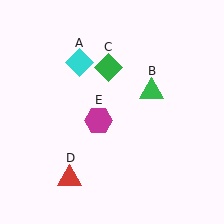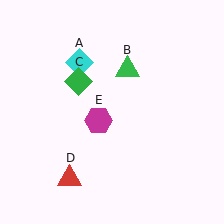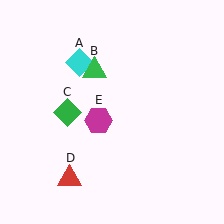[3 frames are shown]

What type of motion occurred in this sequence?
The green triangle (object B), green diamond (object C) rotated counterclockwise around the center of the scene.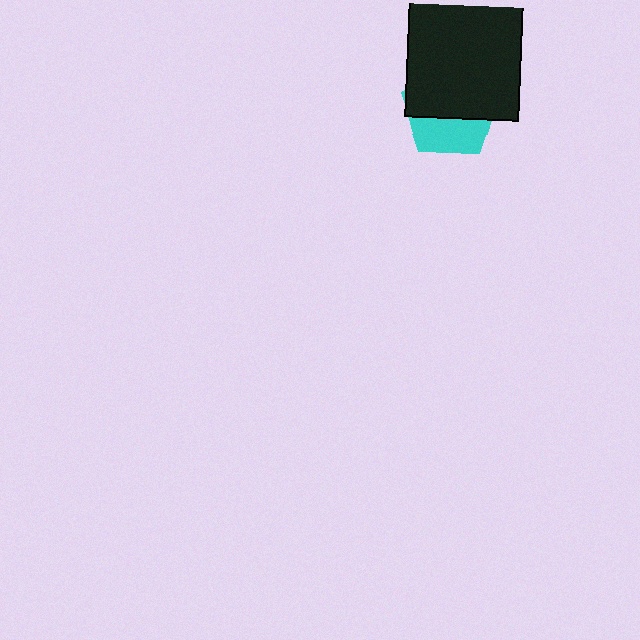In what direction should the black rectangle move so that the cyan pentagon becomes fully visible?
The black rectangle should move up. That is the shortest direction to clear the overlap and leave the cyan pentagon fully visible.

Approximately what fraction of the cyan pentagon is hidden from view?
Roughly 61% of the cyan pentagon is hidden behind the black rectangle.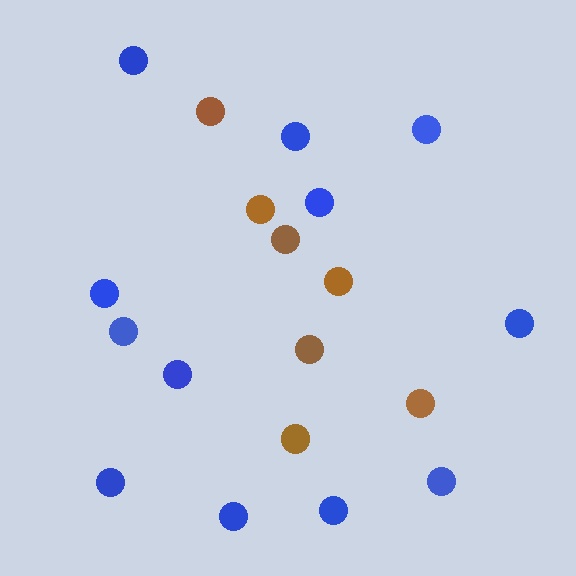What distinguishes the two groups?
There are 2 groups: one group of blue circles (12) and one group of brown circles (7).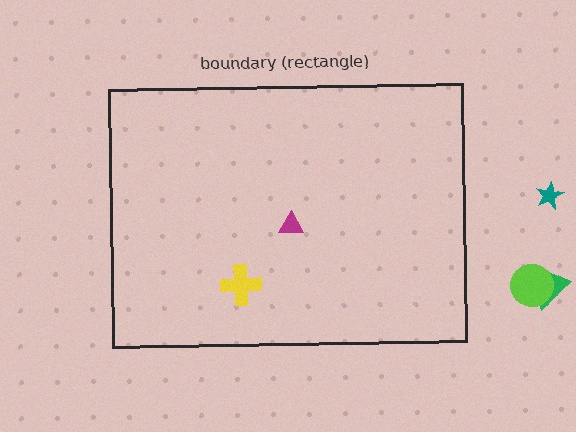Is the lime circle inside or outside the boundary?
Outside.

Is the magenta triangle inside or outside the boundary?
Inside.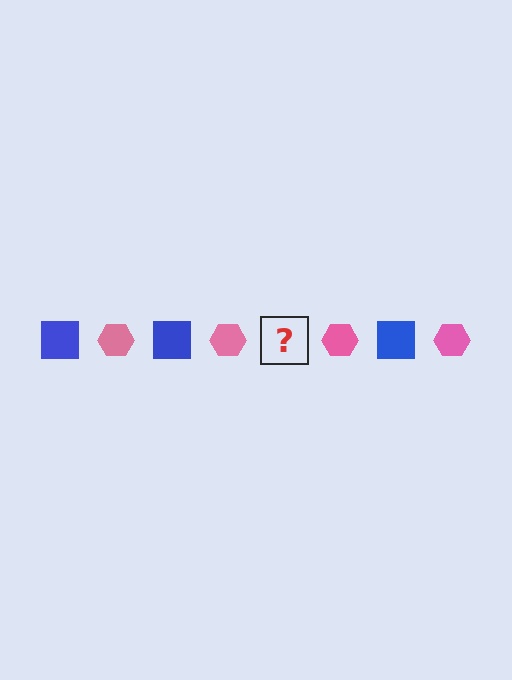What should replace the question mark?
The question mark should be replaced with a blue square.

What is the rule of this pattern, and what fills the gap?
The rule is that the pattern alternates between blue square and pink hexagon. The gap should be filled with a blue square.